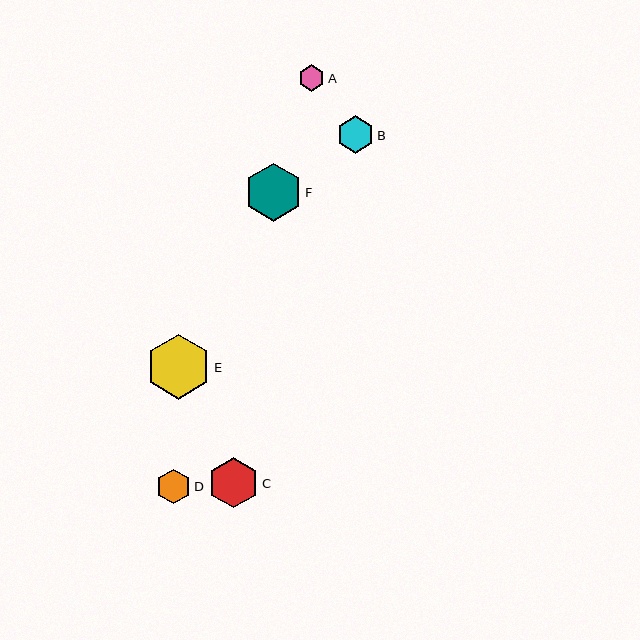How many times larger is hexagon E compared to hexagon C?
Hexagon E is approximately 1.3 times the size of hexagon C.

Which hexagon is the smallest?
Hexagon A is the smallest with a size of approximately 26 pixels.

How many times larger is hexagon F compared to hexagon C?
Hexagon F is approximately 1.1 times the size of hexagon C.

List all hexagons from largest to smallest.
From largest to smallest: E, F, C, B, D, A.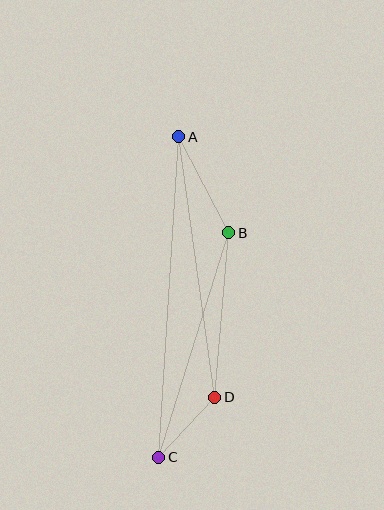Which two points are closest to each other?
Points C and D are closest to each other.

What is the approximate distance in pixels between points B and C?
The distance between B and C is approximately 235 pixels.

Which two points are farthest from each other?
Points A and C are farthest from each other.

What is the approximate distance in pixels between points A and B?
The distance between A and B is approximately 108 pixels.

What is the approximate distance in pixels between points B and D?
The distance between B and D is approximately 165 pixels.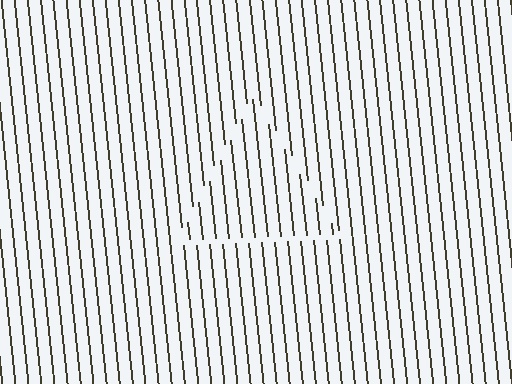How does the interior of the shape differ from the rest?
The interior of the shape contains the same grating, shifted by half a period — the contour is defined by the phase discontinuity where line-ends from the inner and outer gratings abut.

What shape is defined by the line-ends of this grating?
An illusory triangle. The interior of the shape contains the same grating, shifted by half a period — the contour is defined by the phase discontinuity where line-ends from the inner and outer gratings abut.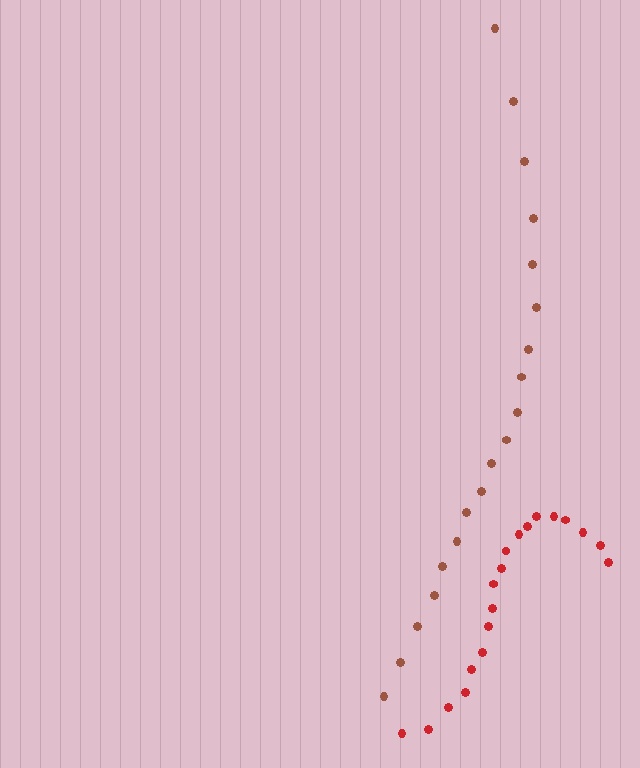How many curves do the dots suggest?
There are 2 distinct paths.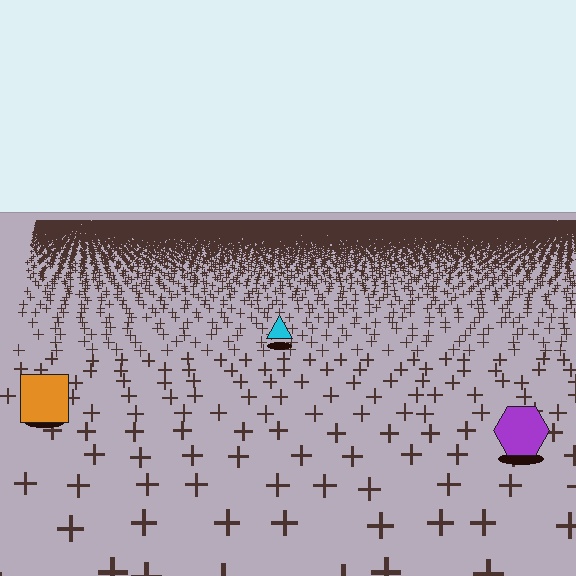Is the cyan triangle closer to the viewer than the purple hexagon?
No. The purple hexagon is closer — you can tell from the texture gradient: the ground texture is coarser near it.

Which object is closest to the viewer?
The purple hexagon is closest. The texture marks near it are larger and more spread out.